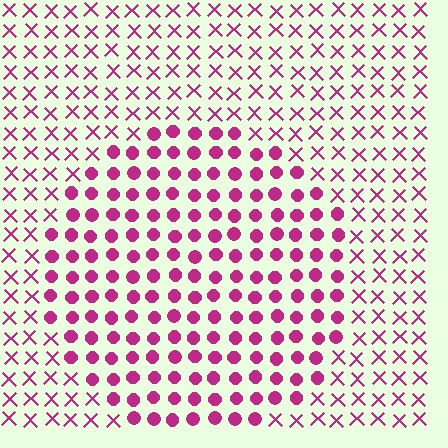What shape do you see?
I see a circle.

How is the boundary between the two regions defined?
The boundary is defined by a change in element shape: circles inside vs. X marks outside. All elements share the same color and spacing.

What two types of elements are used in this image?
The image uses circles inside the circle region and X marks outside it.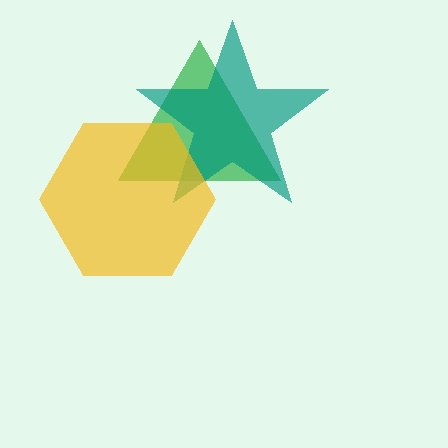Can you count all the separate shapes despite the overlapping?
Yes, there are 3 separate shapes.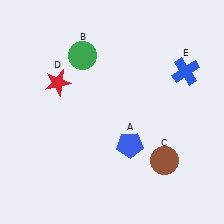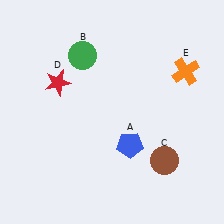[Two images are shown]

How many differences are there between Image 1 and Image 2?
There is 1 difference between the two images.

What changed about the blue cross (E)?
In Image 1, E is blue. In Image 2, it changed to orange.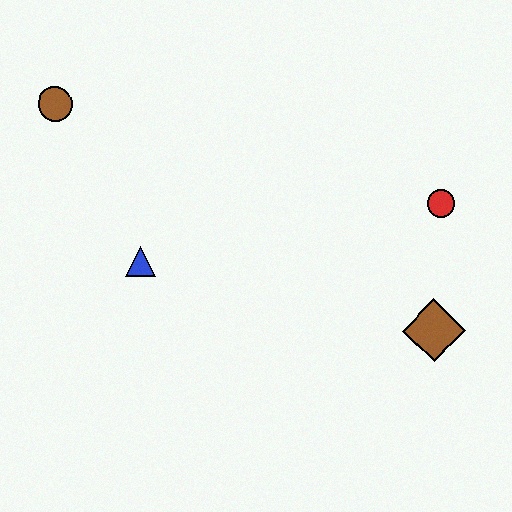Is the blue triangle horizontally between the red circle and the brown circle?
Yes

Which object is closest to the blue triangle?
The brown circle is closest to the blue triangle.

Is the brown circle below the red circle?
No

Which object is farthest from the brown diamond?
The brown circle is farthest from the brown diamond.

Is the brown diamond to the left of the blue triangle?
No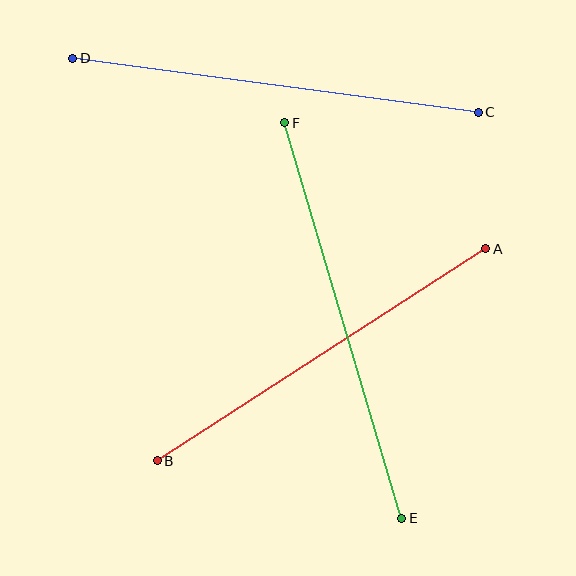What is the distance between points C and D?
The distance is approximately 409 pixels.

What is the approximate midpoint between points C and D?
The midpoint is at approximately (276, 85) pixels.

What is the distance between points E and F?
The distance is approximately 413 pixels.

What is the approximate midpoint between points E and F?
The midpoint is at approximately (343, 321) pixels.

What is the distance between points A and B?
The distance is approximately 391 pixels.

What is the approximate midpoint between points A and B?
The midpoint is at approximately (321, 355) pixels.